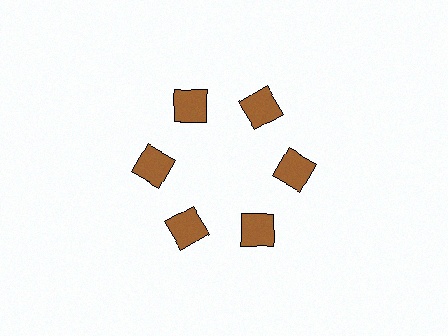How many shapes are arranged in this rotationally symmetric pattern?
There are 6 shapes, arranged in 6 groups of 1.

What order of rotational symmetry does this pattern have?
This pattern has 6-fold rotational symmetry.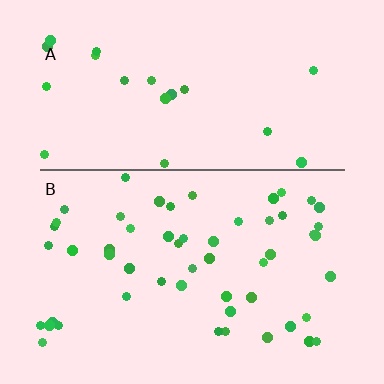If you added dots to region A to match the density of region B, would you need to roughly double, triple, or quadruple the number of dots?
Approximately triple.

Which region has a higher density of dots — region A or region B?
B (the bottom).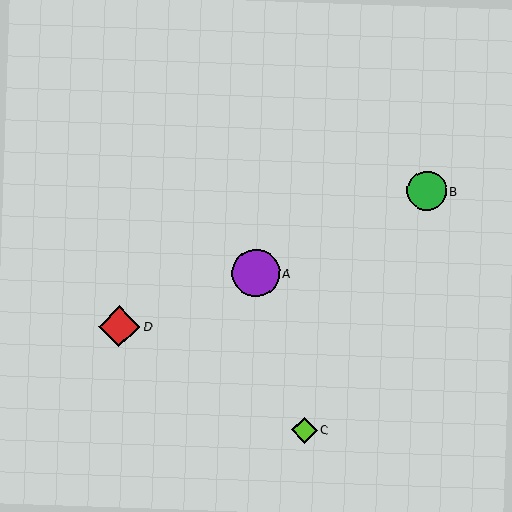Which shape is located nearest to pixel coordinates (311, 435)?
The lime diamond (labeled C) at (304, 430) is nearest to that location.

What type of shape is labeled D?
Shape D is a red diamond.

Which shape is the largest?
The purple circle (labeled A) is the largest.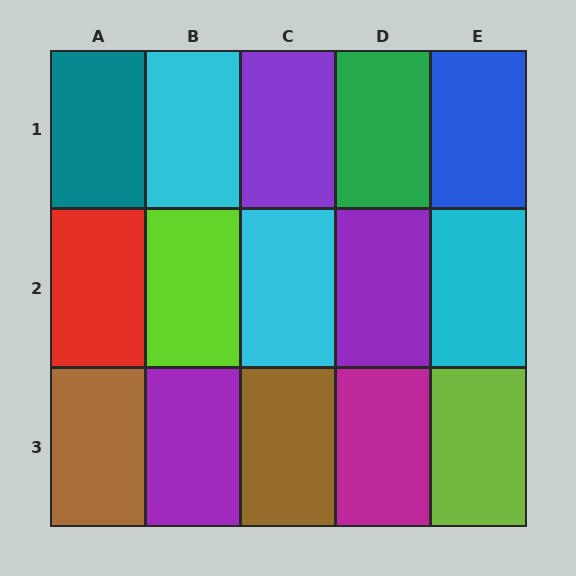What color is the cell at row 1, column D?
Green.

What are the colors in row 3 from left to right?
Brown, purple, brown, magenta, lime.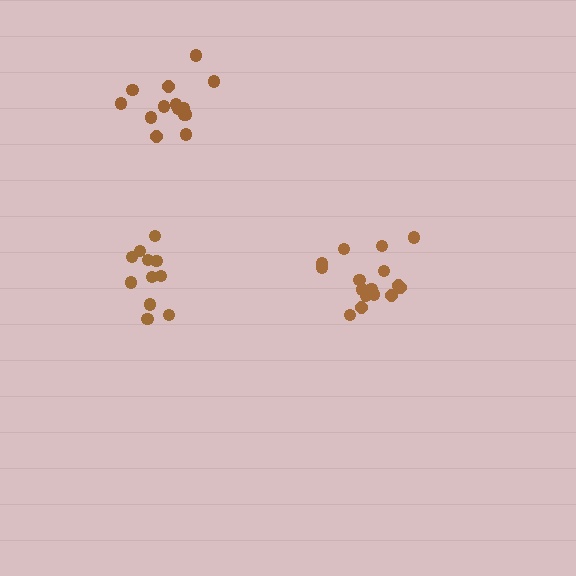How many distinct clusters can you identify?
There are 3 distinct clusters.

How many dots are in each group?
Group 1: 11 dots, Group 2: 16 dots, Group 3: 15 dots (42 total).